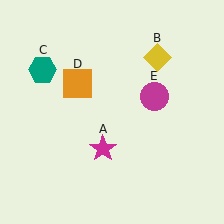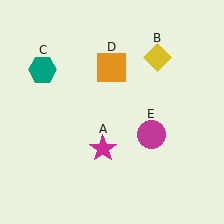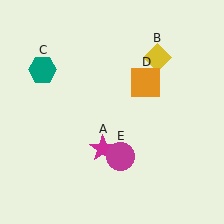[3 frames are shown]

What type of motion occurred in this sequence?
The orange square (object D), magenta circle (object E) rotated clockwise around the center of the scene.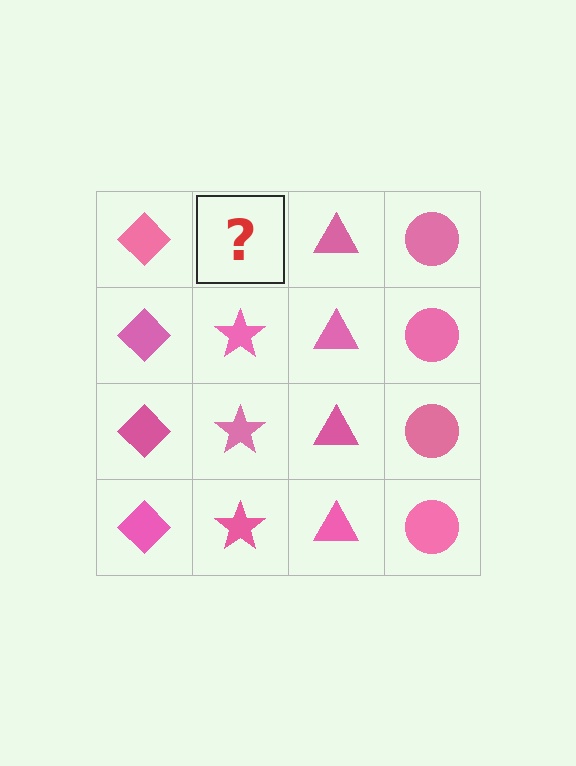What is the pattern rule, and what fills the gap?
The rule is that each column has a consistent shape. The gap should be filled with a pink star.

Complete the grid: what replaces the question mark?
The question mark should be replaced with a pink star.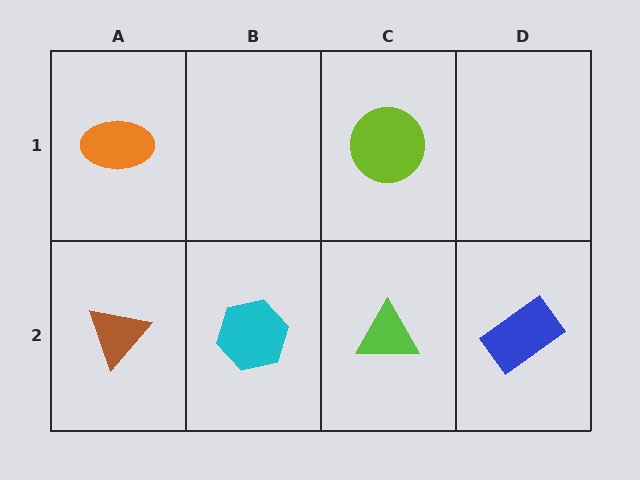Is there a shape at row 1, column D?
No, that cell is empty.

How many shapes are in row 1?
2 shapes.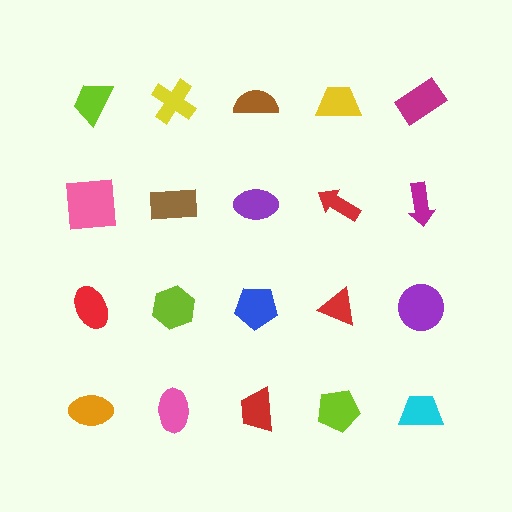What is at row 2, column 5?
A magenta arrow.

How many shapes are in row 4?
5 shapes.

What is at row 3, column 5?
A purple circle.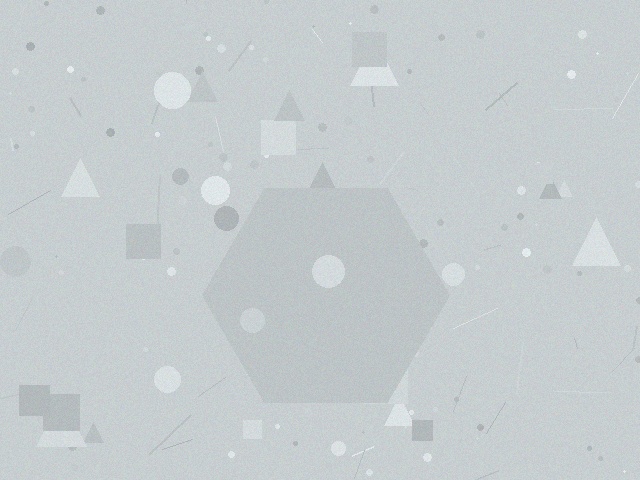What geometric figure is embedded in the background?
A hexagon is embedded in the background.